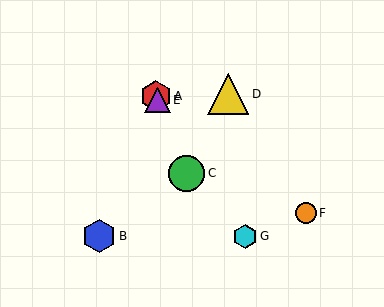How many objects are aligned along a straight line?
3 objects (A, C, E) are aligned along a straight line.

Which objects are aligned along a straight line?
Objects A, C, E are aligned along a straight line.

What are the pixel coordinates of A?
Object A is at (156, 96).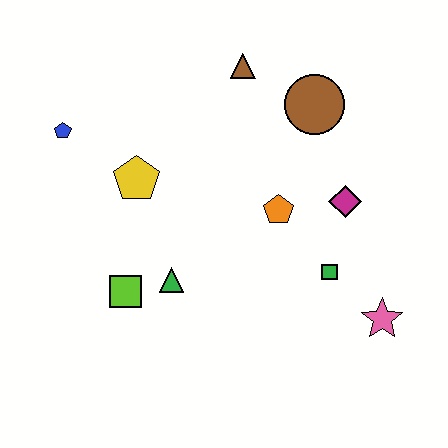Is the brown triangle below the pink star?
No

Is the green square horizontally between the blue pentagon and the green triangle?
No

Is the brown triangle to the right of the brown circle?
No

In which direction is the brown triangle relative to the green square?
The brown triangle is above the green square.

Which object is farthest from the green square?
The blue pentagon is farthest from the green square.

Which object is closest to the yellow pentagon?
The blue pentagon is closest to the yellow pentagon.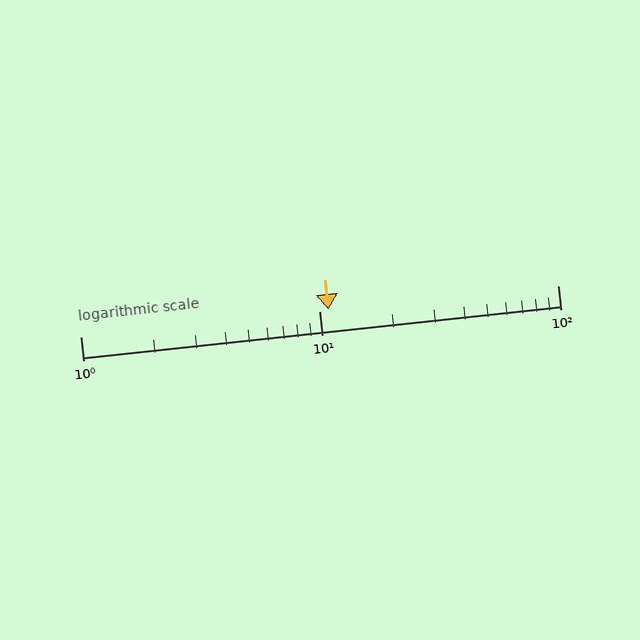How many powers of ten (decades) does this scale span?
The scale spans 2 decades, from 1 to 100.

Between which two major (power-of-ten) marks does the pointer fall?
The pointer is between 10 and 100.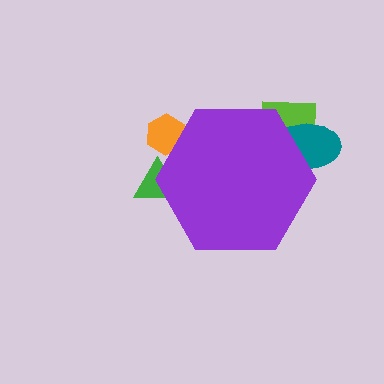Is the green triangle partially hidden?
Yes, the green triangle is partially hidden behind the purple hexagon.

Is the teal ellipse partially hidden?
Yes, the teal ellipse is partially hidden behind the purple hexagon.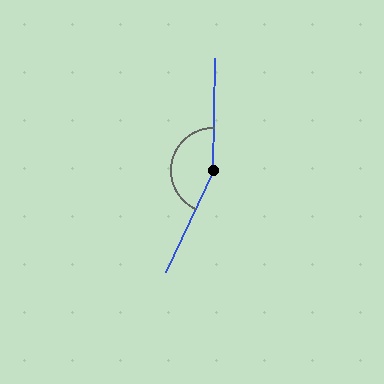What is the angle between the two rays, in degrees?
Approximately 156 degrees.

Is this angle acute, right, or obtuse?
It is obtuse.